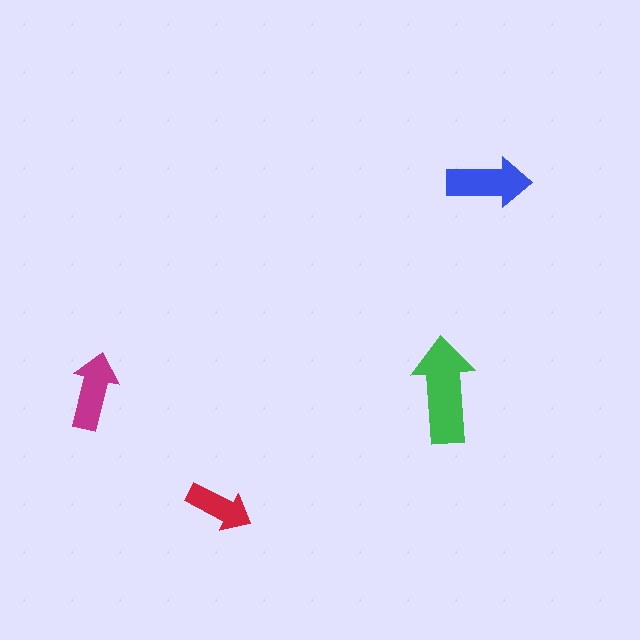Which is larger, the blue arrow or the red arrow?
The blue one.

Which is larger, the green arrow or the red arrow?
The green one.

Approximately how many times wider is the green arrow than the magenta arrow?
About 1.5 times wider.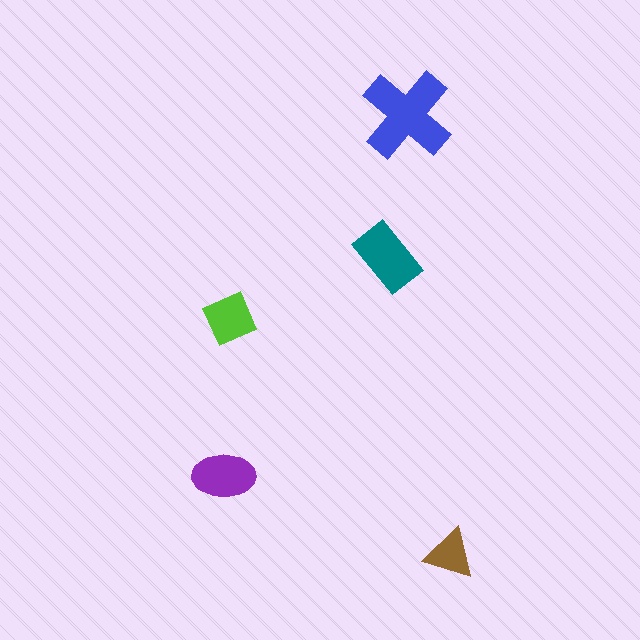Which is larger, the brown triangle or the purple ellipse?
The purple ellipse.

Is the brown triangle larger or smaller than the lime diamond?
Smaller.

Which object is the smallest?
The brown triangle.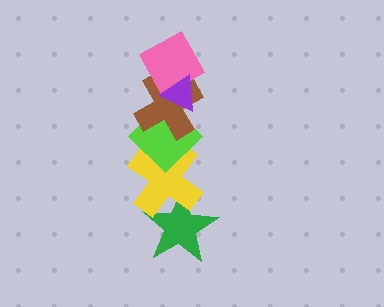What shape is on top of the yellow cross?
The lime diamond is on top of the yellow cross.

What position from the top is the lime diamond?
The lime diamond is 4th from the top.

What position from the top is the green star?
The green star is 6th from the top.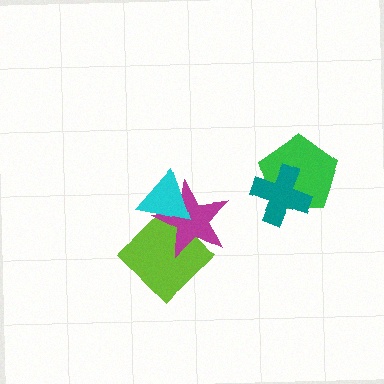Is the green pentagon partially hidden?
Yes, it is partially covered by another shape.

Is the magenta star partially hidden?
Yes, it is partially covered by another shape.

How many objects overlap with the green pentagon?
1 object overlaps with the green pentagon.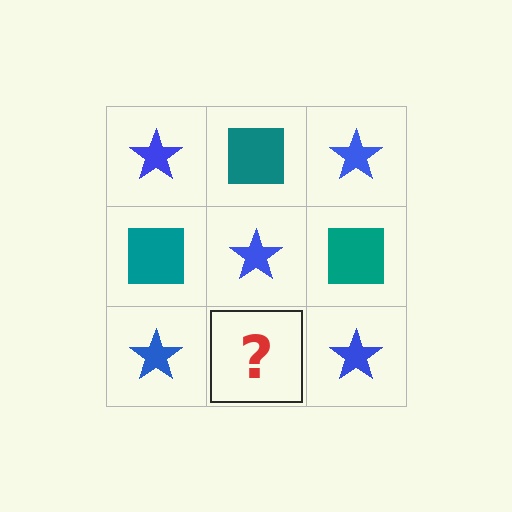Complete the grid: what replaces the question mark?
The question mark should be replaced with a teal square.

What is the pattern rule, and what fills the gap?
The rule is that it alternates blue star and teal square in a checkerboard pattern. The gap should be filled with a teal square.